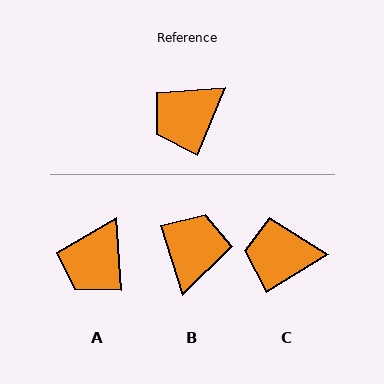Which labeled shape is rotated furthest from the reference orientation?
B, about 140 degrees away.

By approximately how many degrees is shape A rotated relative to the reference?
Approximately 26 degrees counter-clockwise.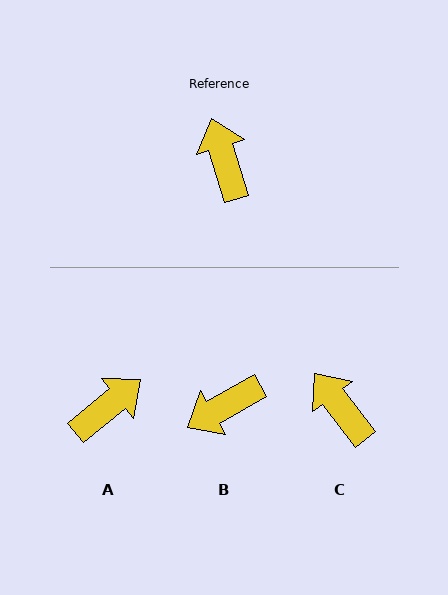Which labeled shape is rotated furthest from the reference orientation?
B, about 103 degrees away.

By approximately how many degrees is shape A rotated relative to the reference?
Approximately 68 degrees clockwise.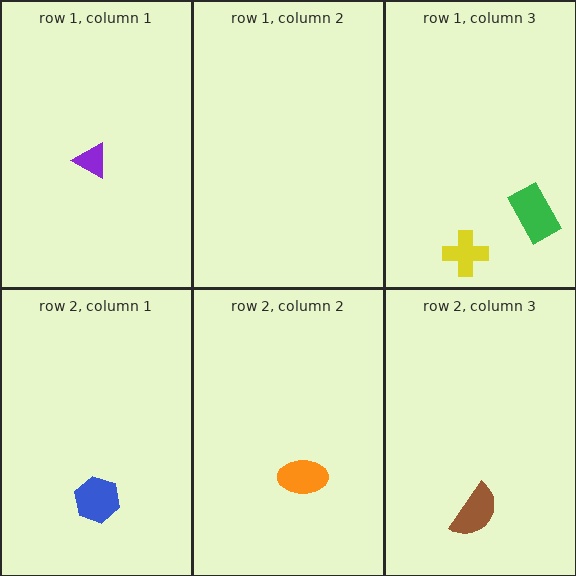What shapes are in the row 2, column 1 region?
The blue hexagon.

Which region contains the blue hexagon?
The row 2, column 1 region.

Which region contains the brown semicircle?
The row 2, column 3 region.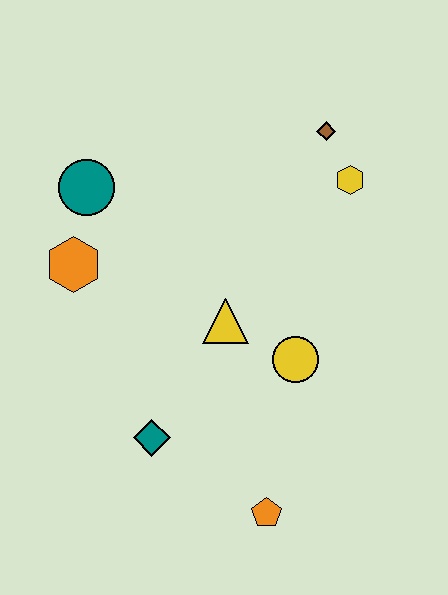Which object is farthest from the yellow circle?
The teal circle is farthest from the yellow circle.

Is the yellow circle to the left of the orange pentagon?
No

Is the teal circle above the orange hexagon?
Yes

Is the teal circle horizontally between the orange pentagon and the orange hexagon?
Yes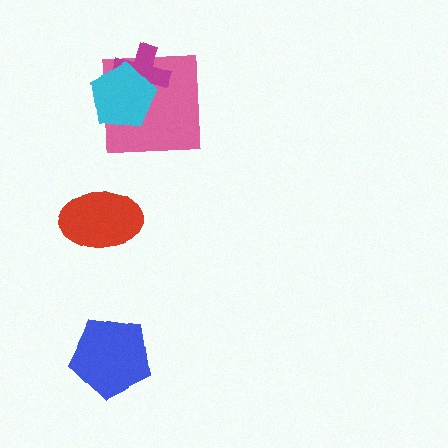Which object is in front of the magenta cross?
The cyan pentagon is in front of the magenta cross.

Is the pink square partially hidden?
Yes, it is partially covered by another shape.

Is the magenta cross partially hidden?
Yes, it is partially covered by another shape.